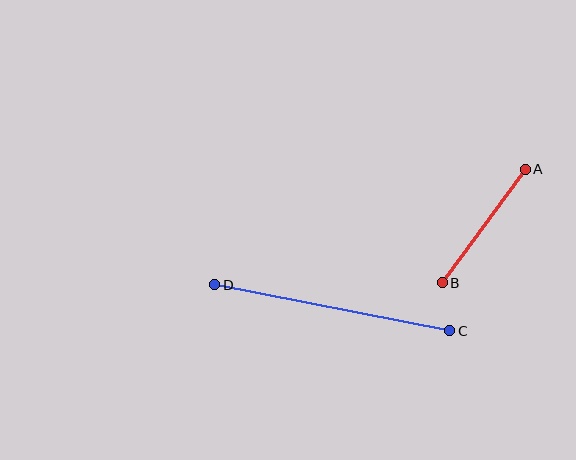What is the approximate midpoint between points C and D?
The midpoint is at approximately (332, 308) pixels.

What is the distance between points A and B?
The distance is approximately 141 pixels.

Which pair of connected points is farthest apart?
Points C and D are farthest apart.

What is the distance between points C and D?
The distance is approximately 239 pixels.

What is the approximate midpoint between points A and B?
The midpoint is at approximately (484, 226) pixels.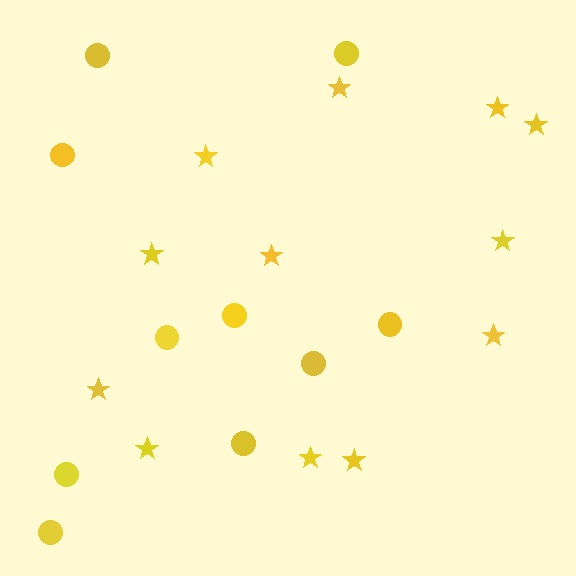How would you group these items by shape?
There are 2 groups: one group of stars (12) and one group of circles (10).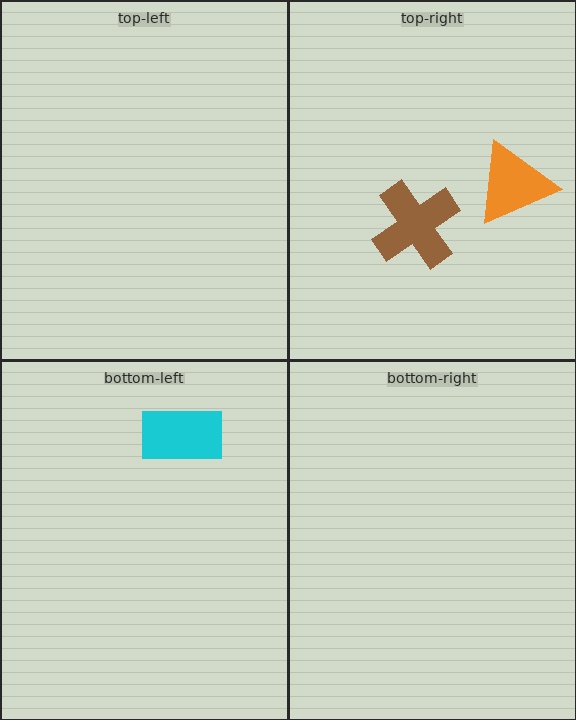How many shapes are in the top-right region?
2.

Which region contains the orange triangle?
The top-right region.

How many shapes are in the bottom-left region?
1.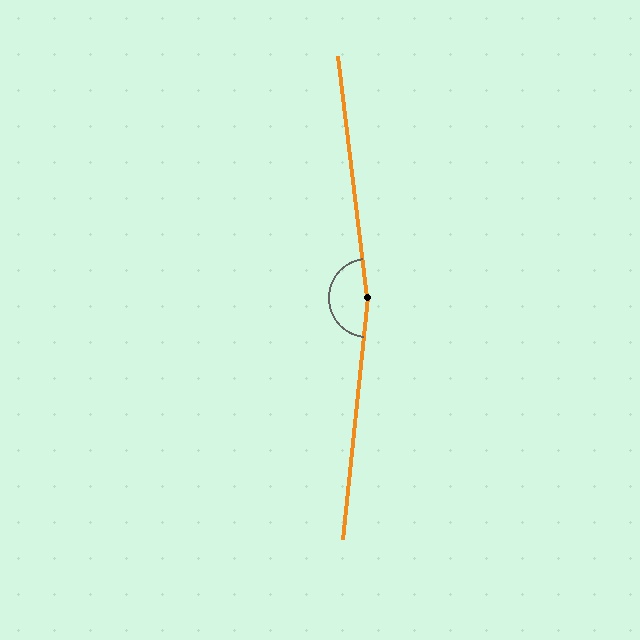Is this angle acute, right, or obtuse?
It is obtuse.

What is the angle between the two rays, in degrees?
Approximately 167 degrees.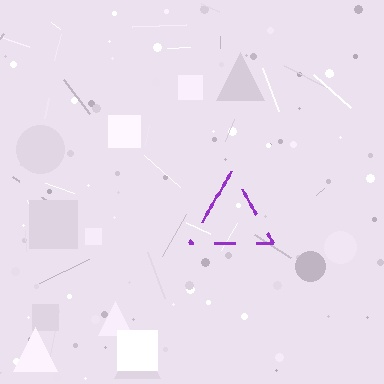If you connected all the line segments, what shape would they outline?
They would outline a triangle.